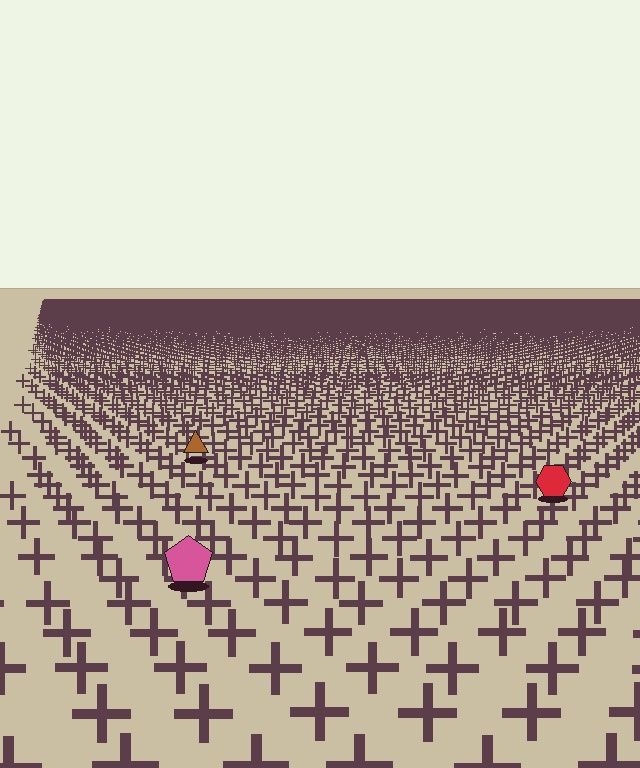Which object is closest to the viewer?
The pink pentagon is closest. The texture marks near it are larger and more spread out.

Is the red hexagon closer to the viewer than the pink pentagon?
No. The pink pentagon is closer — you can tell from the texture gradient: the ground texture is coarser near it.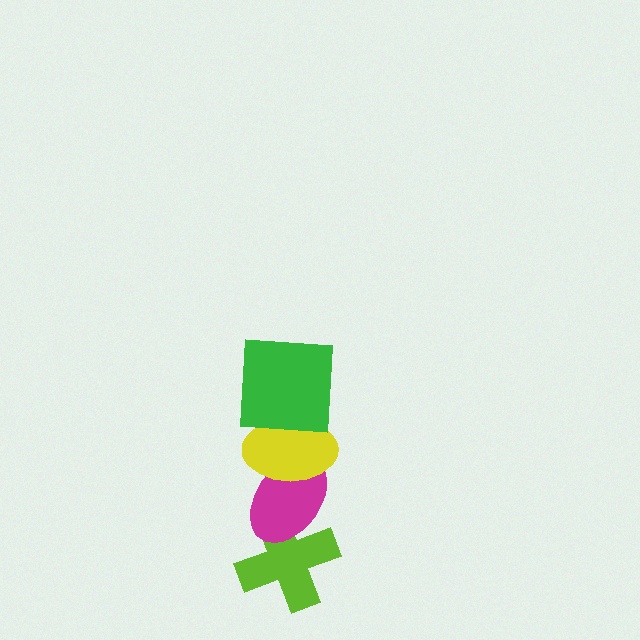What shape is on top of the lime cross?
The magenta ellipse is on top of the lime cross.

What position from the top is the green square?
The green square is 1st from the top.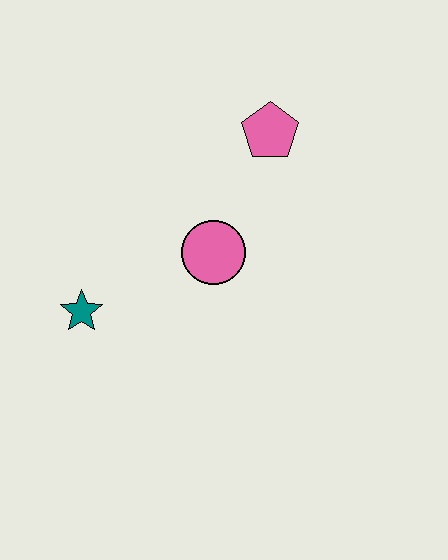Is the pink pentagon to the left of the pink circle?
No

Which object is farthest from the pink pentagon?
The teal star is farthest from the pink pentagon.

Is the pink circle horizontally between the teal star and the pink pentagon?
Yes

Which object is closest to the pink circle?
The pink pentagon is closest to the pink circle.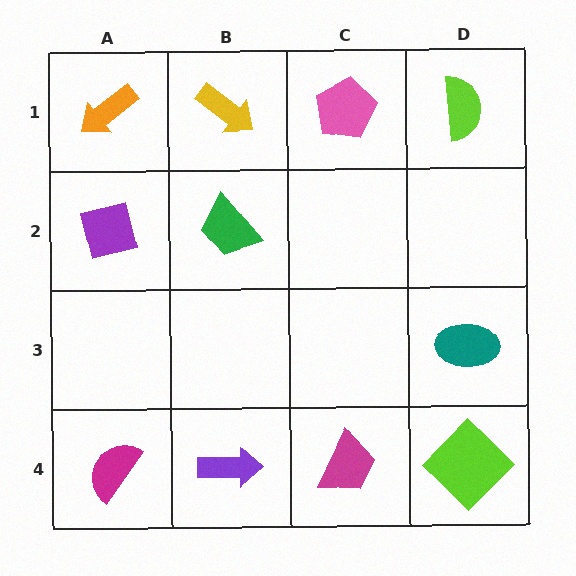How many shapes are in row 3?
1 shape.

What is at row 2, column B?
A green trapezoid.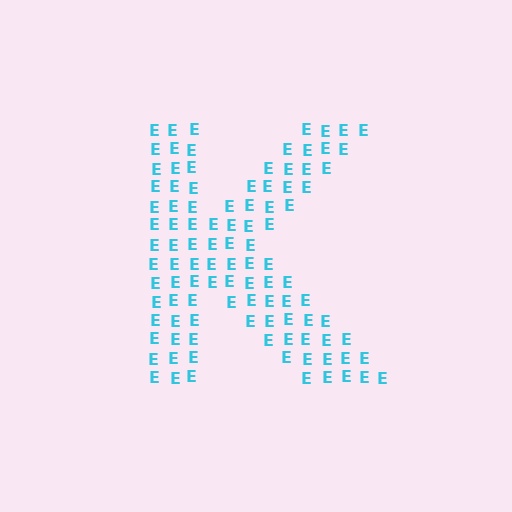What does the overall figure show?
The overall figure shows the letter K.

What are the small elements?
The small elements are letter E's.